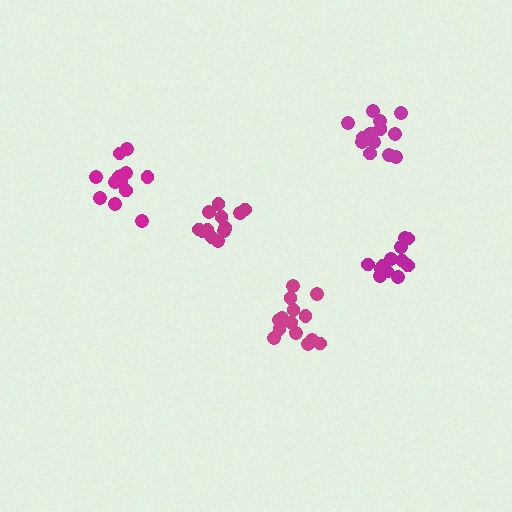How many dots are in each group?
Group 1: 13 dots, Group 2: 12 dots, Group 3: 14 dots, Group 4: 13 dots, Group 5: 14 dots (66 total).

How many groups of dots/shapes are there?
There are 5 groups.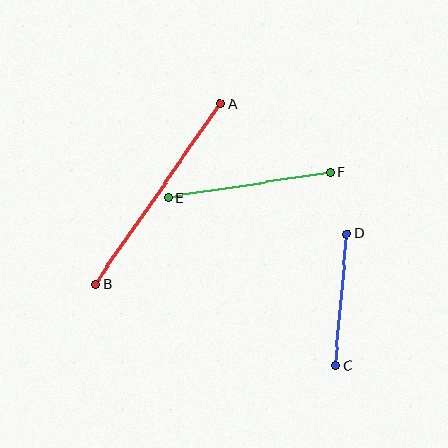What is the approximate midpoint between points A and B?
The midpoint is at approximately (158, 194) pixels.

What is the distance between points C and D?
The distance is approximately 132 pixels.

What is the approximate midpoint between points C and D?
The midpoint is at approximately (341, 300) pixels.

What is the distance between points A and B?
The distance is approximately 219 pixels.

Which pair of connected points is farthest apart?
Points A and B are farthest apart.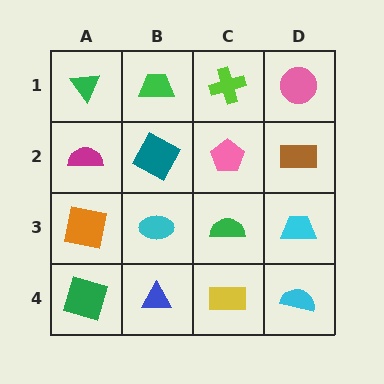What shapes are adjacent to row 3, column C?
A pink pentagon (row 2, column C), a yellow rectangle (row 4, column C), a cyan ellipse (row 3, column B), a cyan trapezoid (row 3, column D).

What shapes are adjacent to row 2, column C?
A lime cross (row 1, column C), a green semicircle (row 3, column C), a teal square (row 2, column B), a brown rectangle (row 2, column D).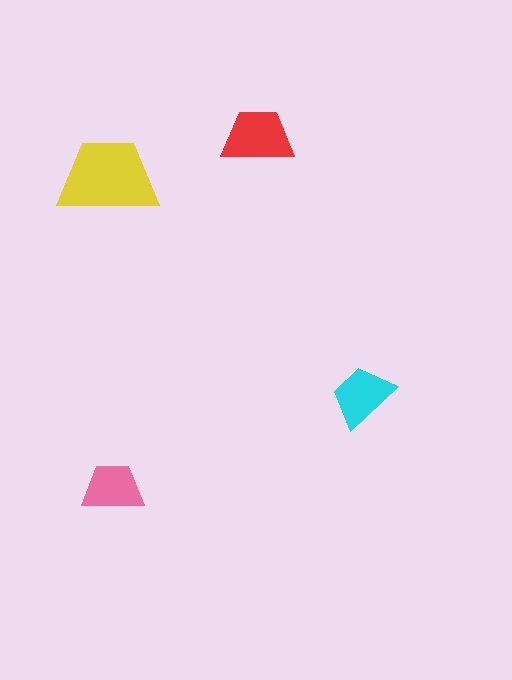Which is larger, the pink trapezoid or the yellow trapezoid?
The yellow one.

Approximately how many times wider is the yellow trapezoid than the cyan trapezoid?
About 1.5 times wider.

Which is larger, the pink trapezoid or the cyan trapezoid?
The cyan one.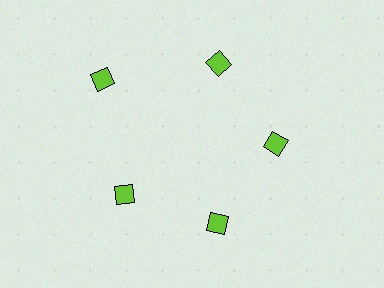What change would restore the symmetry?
The symmetry would be restored by moving it inward, back onto the ring so that all 5 diamonds sit at equal angles and equal distance from the center.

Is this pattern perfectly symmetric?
No. The 5 lime diamonds are arranged in a ring, but one element near the 10 o'clock position is pushed outward from the center, breaking the 5-fold rotational symmetry.